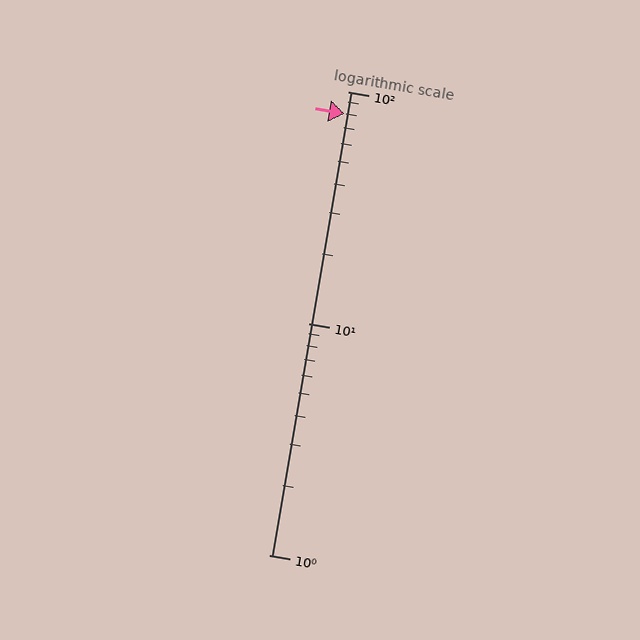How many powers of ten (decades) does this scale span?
The scale spans 2 decades, from 1 to 100.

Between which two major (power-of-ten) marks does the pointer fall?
The pointer is between 10 and 100.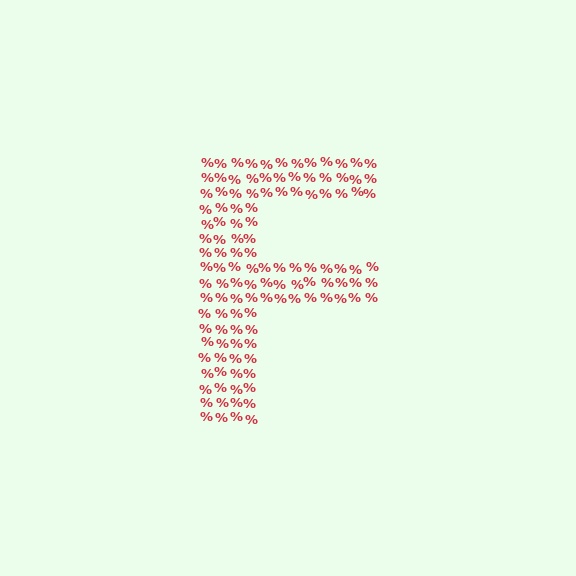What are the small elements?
The small elements are percent signs.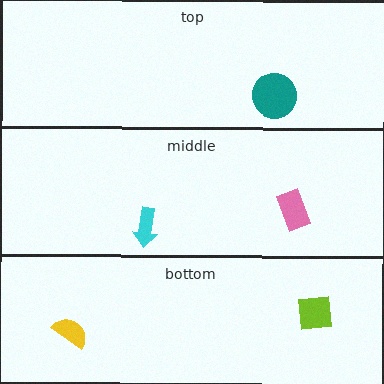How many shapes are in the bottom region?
2.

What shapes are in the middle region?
The pink rectangle, the cyan arrow.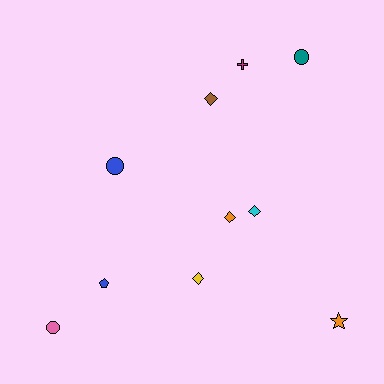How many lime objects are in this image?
There are no lime objects.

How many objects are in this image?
There are 10 objects.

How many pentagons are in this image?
There is 1 pentagon.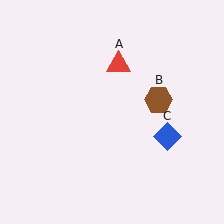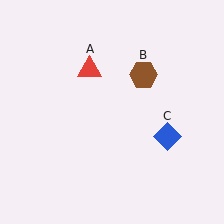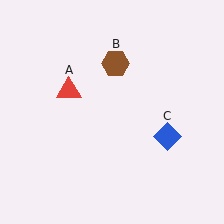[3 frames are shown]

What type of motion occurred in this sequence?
The red triangle (object A), brown hexagon (object B) rotated counterclockwise around the center of the scene.